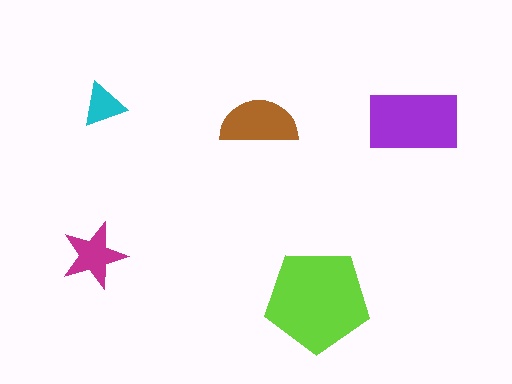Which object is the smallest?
The cyan triangle.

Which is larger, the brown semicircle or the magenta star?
The brown semicircle.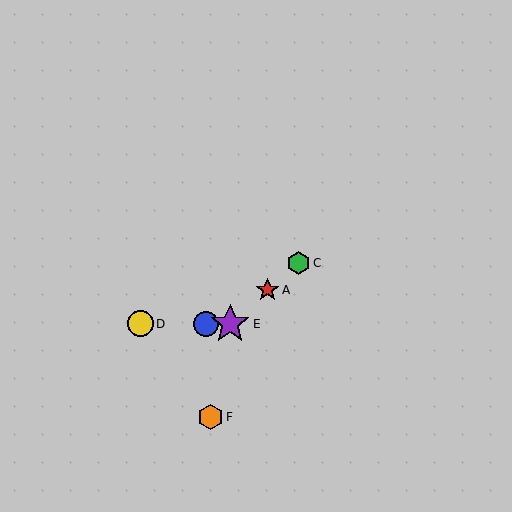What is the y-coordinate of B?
Object B is at y≈324.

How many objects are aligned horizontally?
3 objects (B, D, E) are aligned horizontally.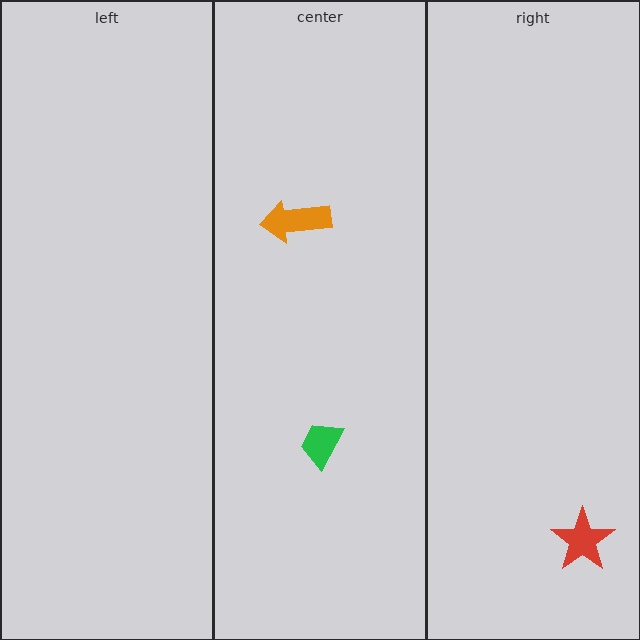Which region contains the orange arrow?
The center region.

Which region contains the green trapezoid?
The center region.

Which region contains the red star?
The right region.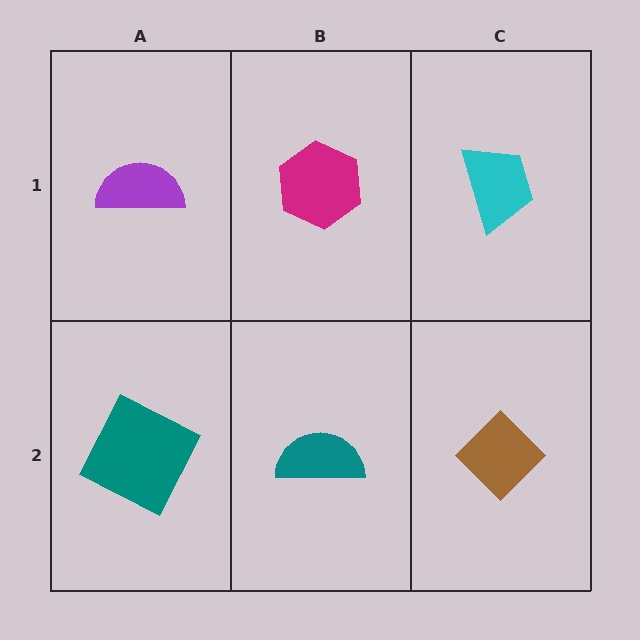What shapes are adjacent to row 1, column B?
A teal semicircle (row 2, column B), a purple semicircle (row 1, column A), a cyan trapezoid (row 1, column C).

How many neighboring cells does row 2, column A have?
2.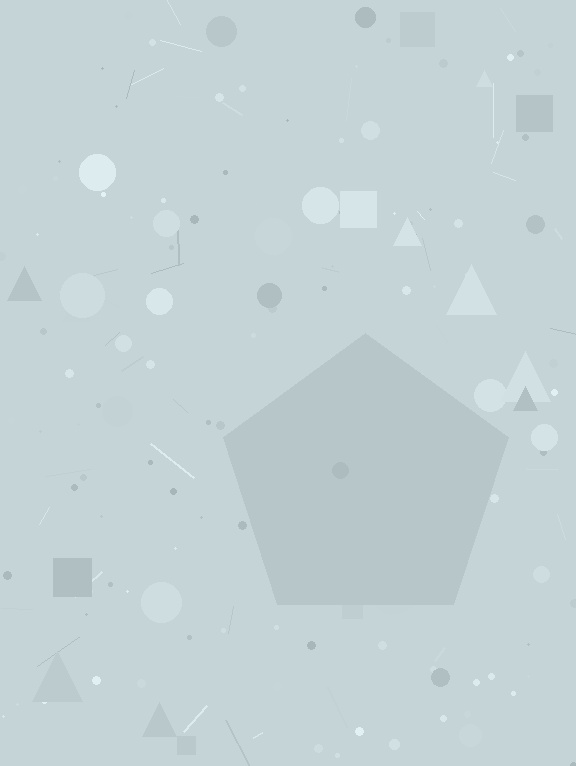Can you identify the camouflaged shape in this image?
The camouflaged shape is a pentagon.